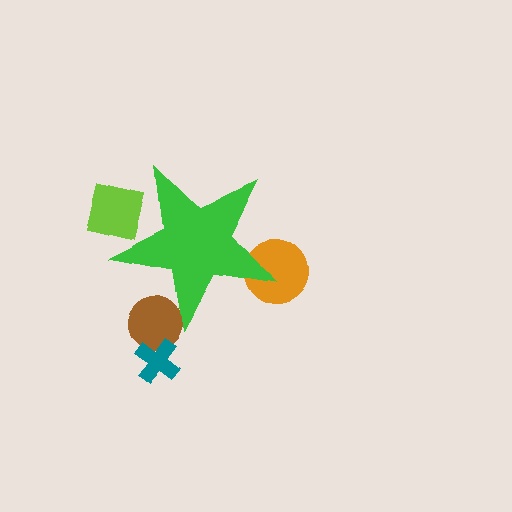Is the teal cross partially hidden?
No, the teal cross is fully visible.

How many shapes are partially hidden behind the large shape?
3 shapes are partially hidden.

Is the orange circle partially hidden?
Yes, the orange circle is partially hidden behind the green star.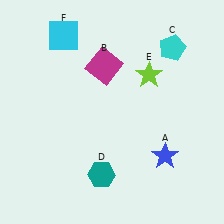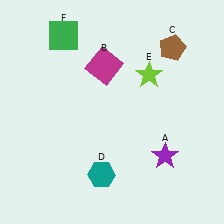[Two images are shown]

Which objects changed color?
A changed from blue to purple. C changed from cyan to brown. F changed from cyan to green.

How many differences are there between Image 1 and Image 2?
There are 3 differences between the two images.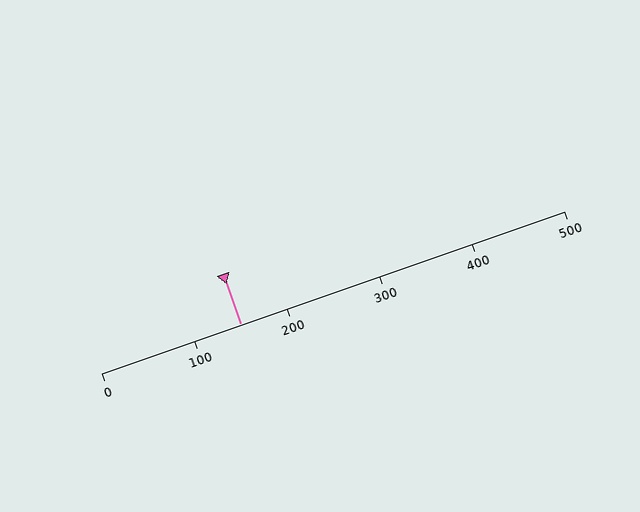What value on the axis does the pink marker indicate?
The marker indicates approximately 150.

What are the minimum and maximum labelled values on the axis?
The axis runs from 0 to 500.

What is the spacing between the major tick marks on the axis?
The major ticks are spaced 100 apart.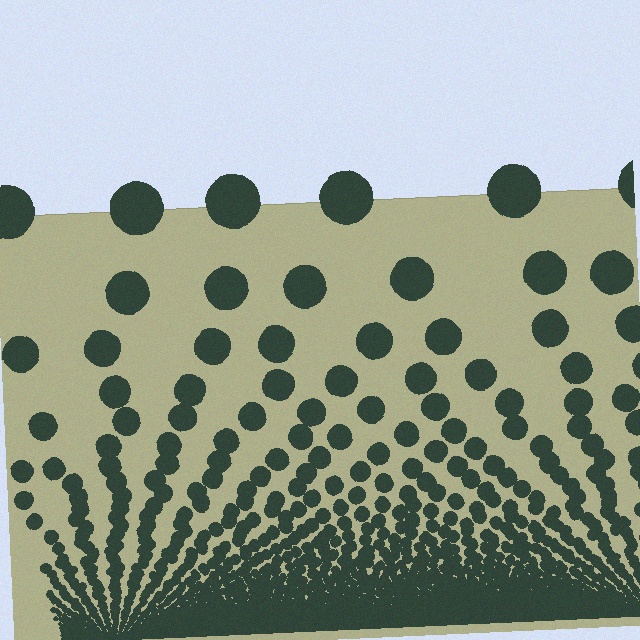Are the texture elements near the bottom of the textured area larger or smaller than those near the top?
Smaller. The gradient is inverted — elements near the bottom are smaller and denser.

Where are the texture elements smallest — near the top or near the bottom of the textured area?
Near the bottom.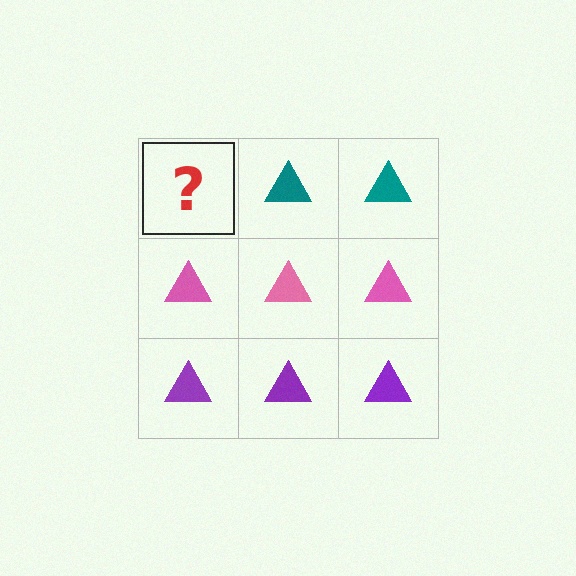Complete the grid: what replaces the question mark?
The question mark should be replaced with a teal triangle.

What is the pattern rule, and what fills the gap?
The rule is that each row has a consistent color. The gap should be filled with a teal triangle.